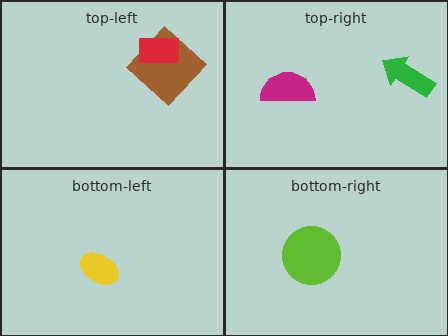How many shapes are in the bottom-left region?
1.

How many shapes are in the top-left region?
2.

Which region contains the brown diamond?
The top-left region.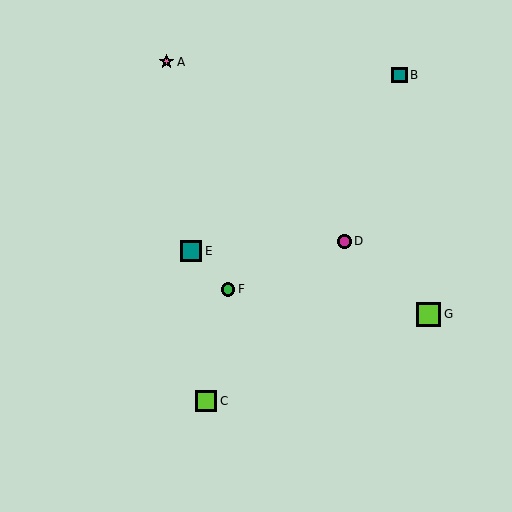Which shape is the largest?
The lime square (labeled G) is the largest.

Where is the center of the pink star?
The center of the pink star is at (167, 62).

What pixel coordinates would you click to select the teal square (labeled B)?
Click at (400, 75) to select the teal square B.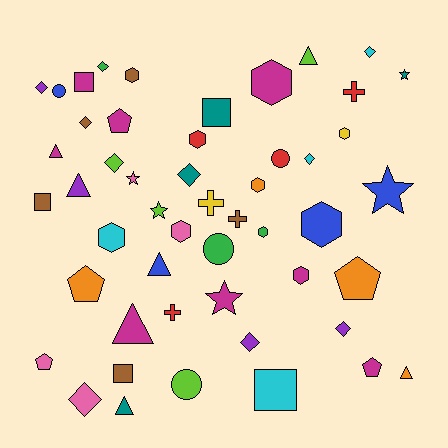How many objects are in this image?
There are 50 objects.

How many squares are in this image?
There are 5 squares.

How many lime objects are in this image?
There are 4 lime objects.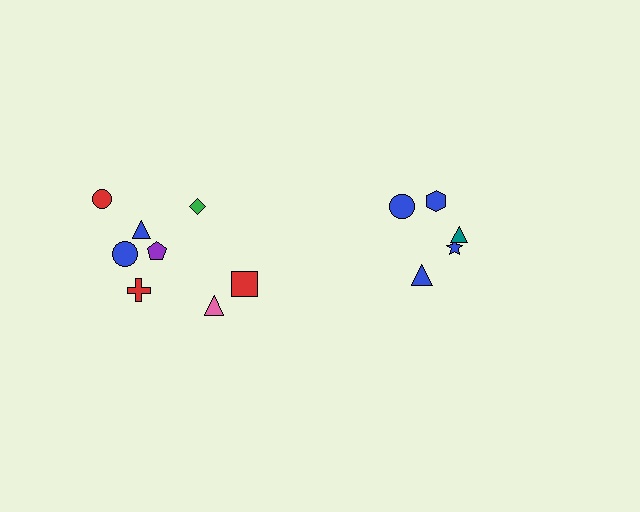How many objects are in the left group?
There are 8 objects.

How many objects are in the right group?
There are 5 objects.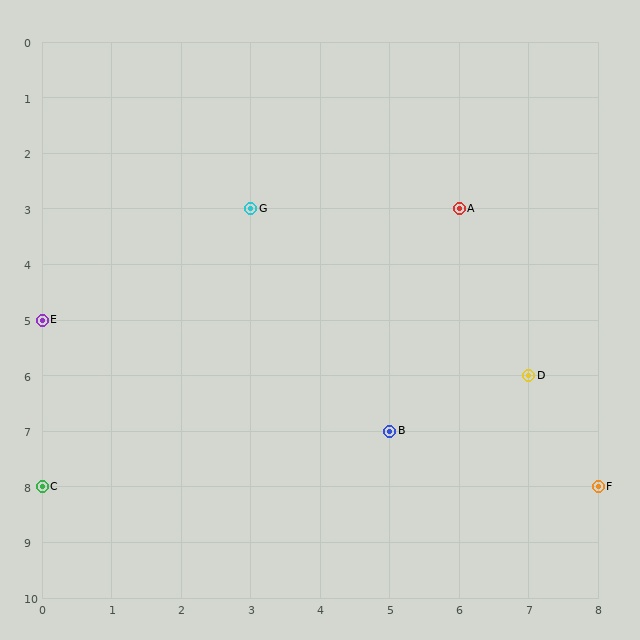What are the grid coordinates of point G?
Point G is at grid coordinates (3, 3).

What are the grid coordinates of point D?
Point D is at grid coordinates (7, 6).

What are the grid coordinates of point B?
Point B is at grid coordinates (5, 7).